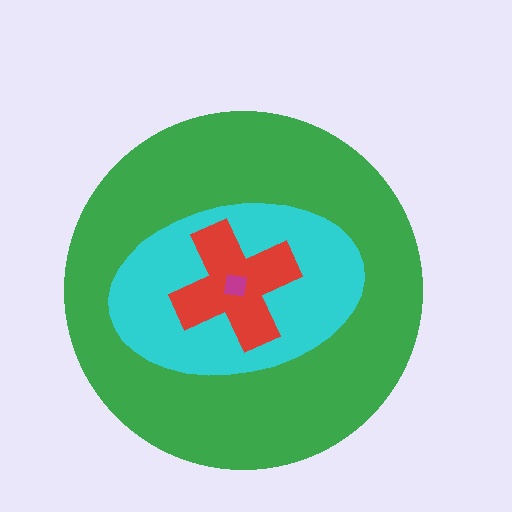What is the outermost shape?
The green circle.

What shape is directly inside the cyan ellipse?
The red cross.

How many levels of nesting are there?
4.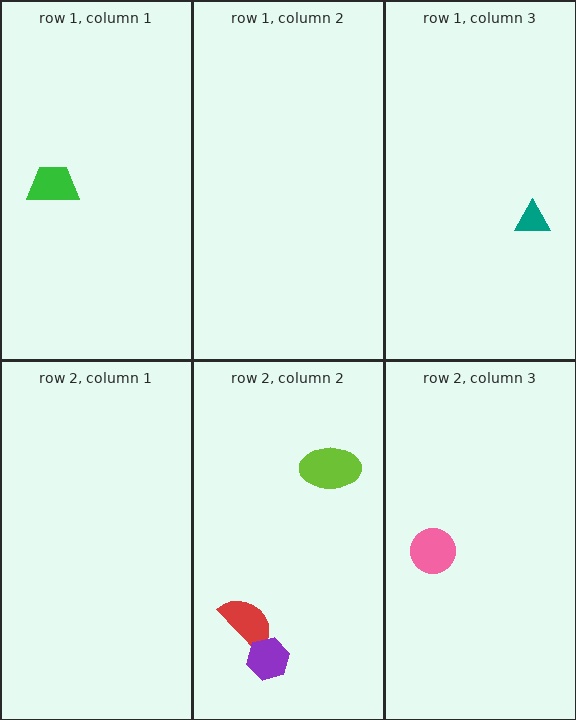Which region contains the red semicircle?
The row 2, column 2 region.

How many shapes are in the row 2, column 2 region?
3.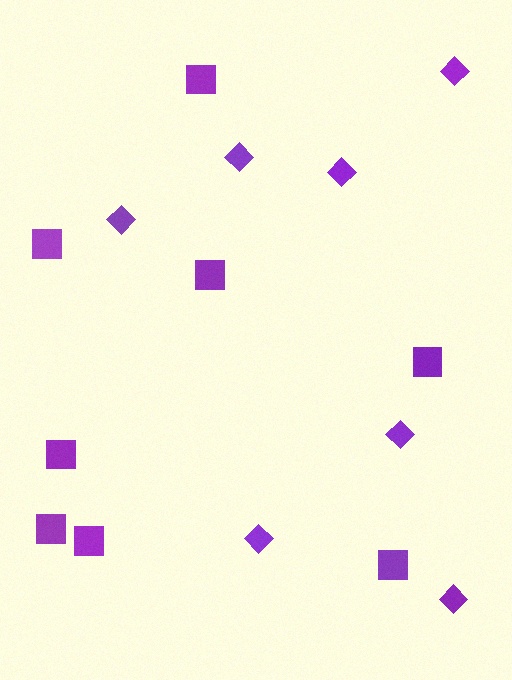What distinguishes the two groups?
There are 2 groups: one group of diamonds (7) and one group of squares (8).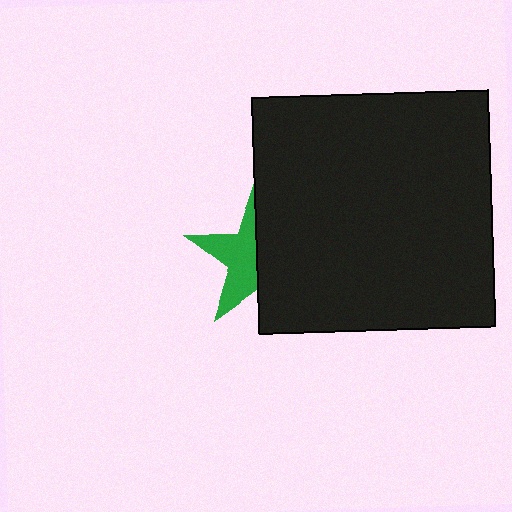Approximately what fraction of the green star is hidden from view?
Roughly 54% of the green star is hidden behind the black square.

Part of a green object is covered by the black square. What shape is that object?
It is a star.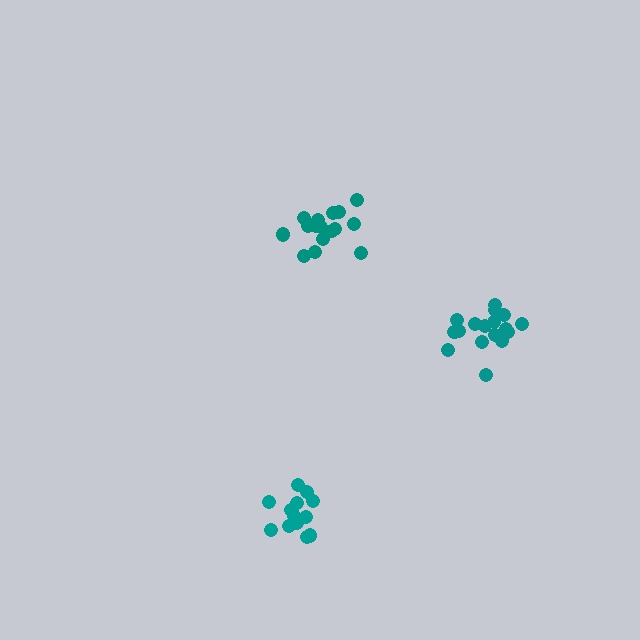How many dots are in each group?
Group 1: 14 dots, Group 2: 18 dots, Group 3: 17 dots (49 total).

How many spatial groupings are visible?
There are 3 spatial groupings.